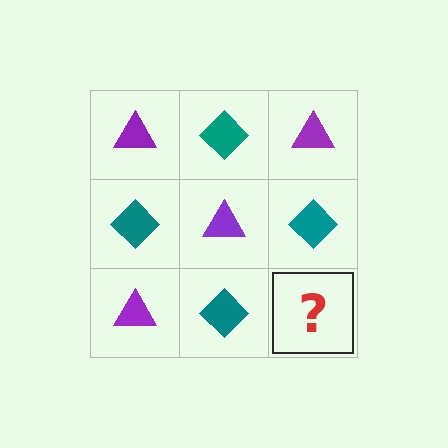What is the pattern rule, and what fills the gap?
The rule is that it alternates purple triangle and teal diamond in a checkerboard pattern. The gap should be filled with a purple triangle.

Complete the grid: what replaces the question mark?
The question mark should be replaced with a purple triangle.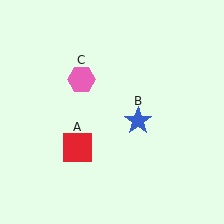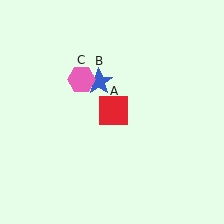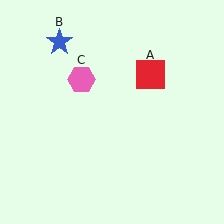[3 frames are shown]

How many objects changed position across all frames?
2 objects changed position: red square (object A), blue star (object B).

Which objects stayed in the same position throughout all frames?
Pink hexagon (object C) remained stationary.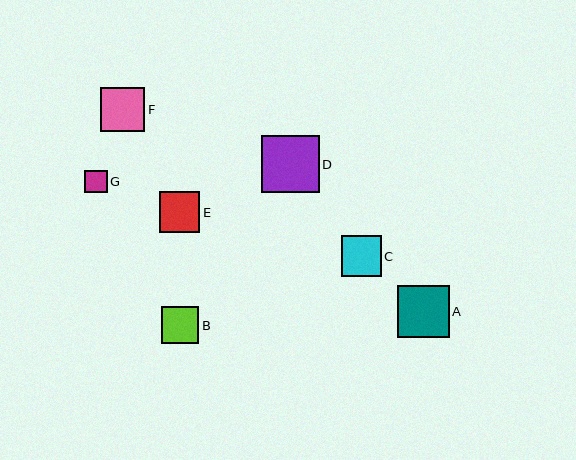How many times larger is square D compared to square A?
Square D is approximately 1.1 times the size of square A.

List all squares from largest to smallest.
From largest to smallest: D, A, F, C, E, B, G.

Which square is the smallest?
Square G is the smallest with a size of approximately 23 pixels.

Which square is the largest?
Square D is the largest with a size of approximately 58 pixels.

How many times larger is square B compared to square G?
Square B is approximately 1.6 times the size of square G.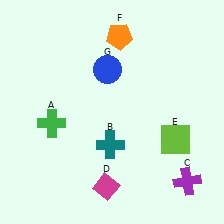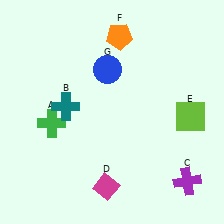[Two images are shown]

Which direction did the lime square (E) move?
The lime square (E) moved up.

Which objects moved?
The objects that moved are: the teal cross (B), the lime square (E).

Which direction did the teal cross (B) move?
The teal cross (B) moved left.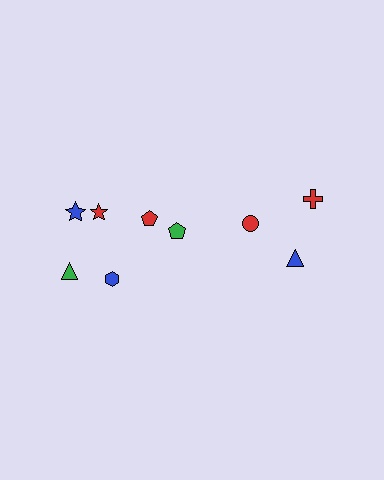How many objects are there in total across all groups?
There are 9 objects.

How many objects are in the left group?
There are 6 objects.